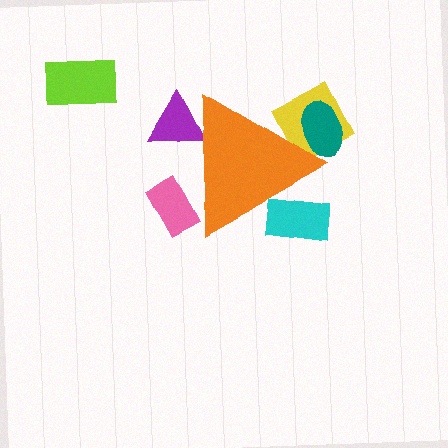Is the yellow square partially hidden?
Yes, the yellow square is partially hidden behind the orange triangle.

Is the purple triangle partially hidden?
Yes, the purple triangle is partially hidden behind the orange triangle.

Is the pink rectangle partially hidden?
Yes, the pink rectangle is partially hidden behind the orange triangle.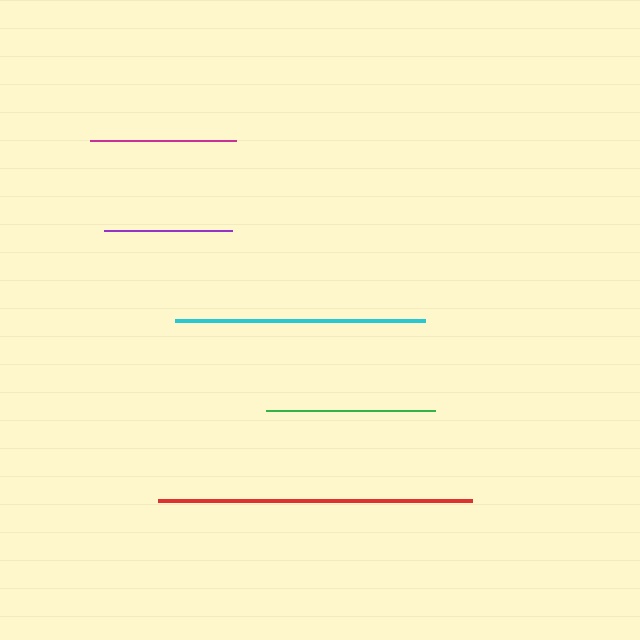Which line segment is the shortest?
The purple line is the shortest at approximately 129 pixels.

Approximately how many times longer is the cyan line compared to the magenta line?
The cyan line is approximately 1.7 times the length of the magenta line.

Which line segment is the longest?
The red line is the longest at approximately 314 pixels.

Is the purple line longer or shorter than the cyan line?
The cyan line is longer than the purple line.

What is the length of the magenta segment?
The magenta segment is approximately 147 pixels long.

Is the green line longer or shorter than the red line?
The red line is longer than the green line.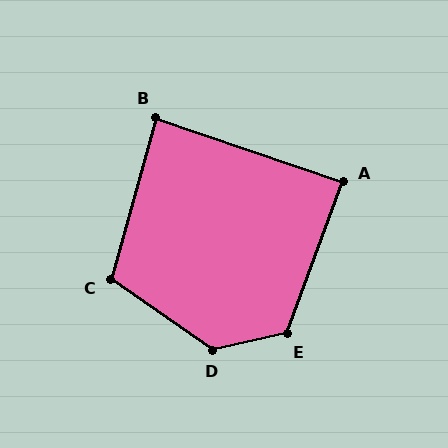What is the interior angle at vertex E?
Approximately 123 degrees (obtuse).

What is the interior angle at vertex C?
Approximately 109 degrees (obtuse).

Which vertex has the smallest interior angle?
B, at approximately 87 degrees.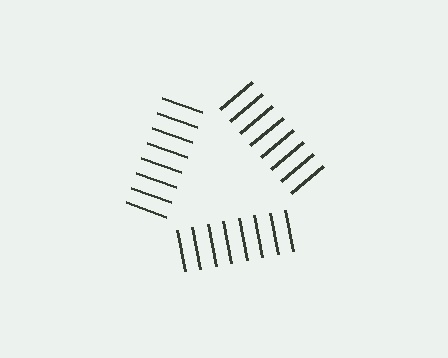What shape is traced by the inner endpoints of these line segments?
An illusory triangle — the line segments terminate on its edges but no continuous stroke is drawn.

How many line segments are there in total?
24 — 8 along each of the 3 edges.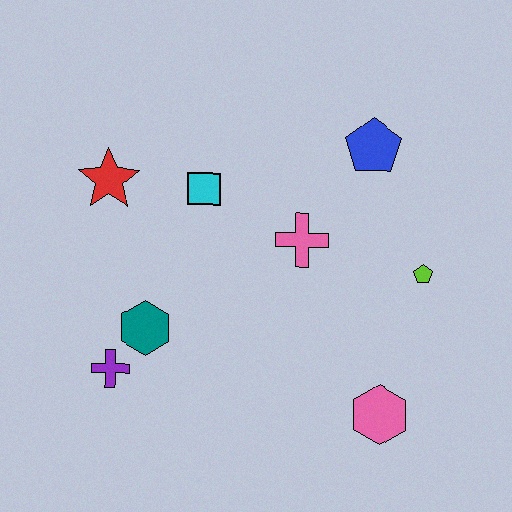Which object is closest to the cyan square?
The red star is closest to the cyan square.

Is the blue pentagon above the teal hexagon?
Yes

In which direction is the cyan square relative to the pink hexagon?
The cyan square is above the pink hexagon.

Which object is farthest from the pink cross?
The purple cross is farthest from the pink cross.